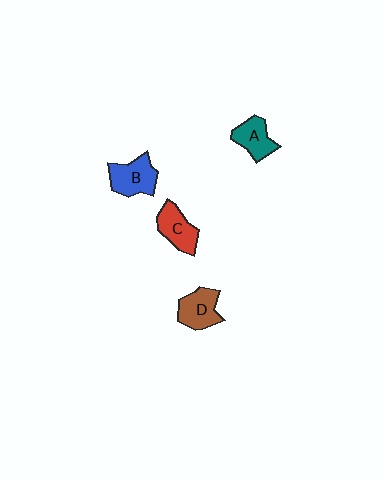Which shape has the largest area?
Shape B (blue).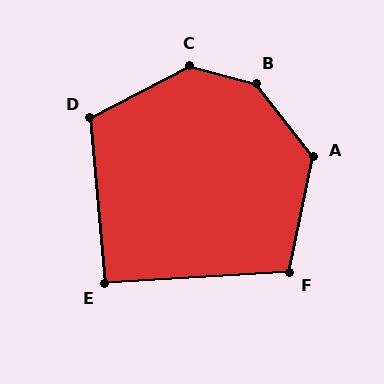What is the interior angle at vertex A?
Approximately 131 degrees (obtuse).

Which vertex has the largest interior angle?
B, at approximately 143 degrees.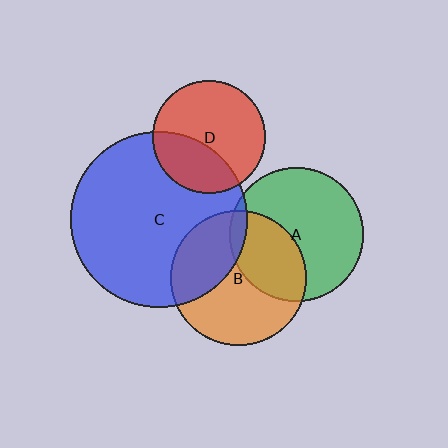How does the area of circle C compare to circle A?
Approximately 1.7 times.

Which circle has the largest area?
Circle C (blue).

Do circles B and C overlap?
Yes.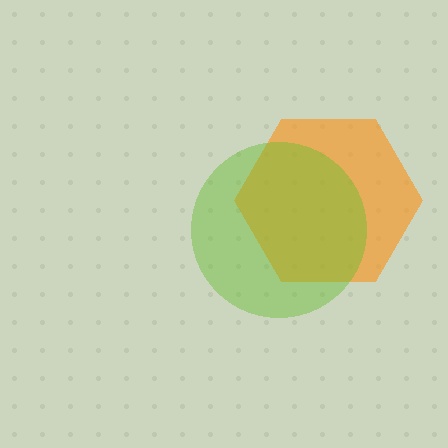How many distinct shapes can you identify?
There are 2 distinct shapes: an orange hexagon, a lime circle.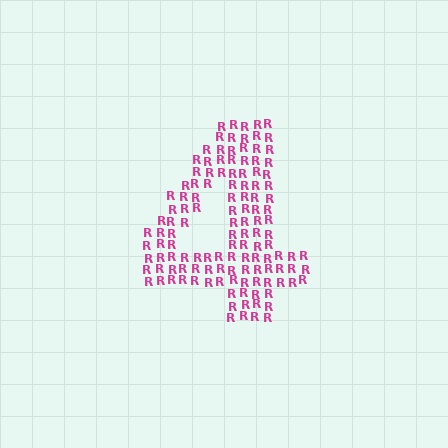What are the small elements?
The small elements are letter R's.